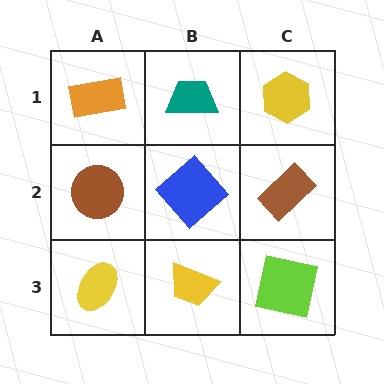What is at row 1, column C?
A yellow hexagon.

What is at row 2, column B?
A blue diamond.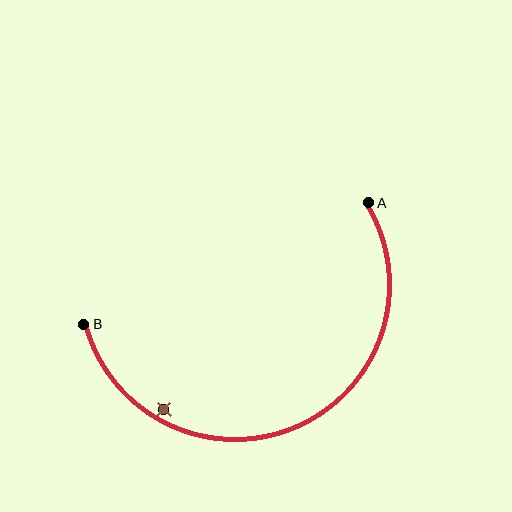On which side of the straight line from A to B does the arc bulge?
The arc bulges below the straight line connecting A and B.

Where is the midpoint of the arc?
The arc midpoint is the point on the curve farthest from the straight line joining A and B. It sits below that line.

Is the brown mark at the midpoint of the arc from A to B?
No — the brown mark does not lie on the arc at all. It sits slightly inside the curve.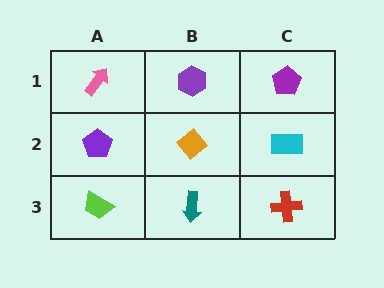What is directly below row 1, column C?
A cyan rectangle.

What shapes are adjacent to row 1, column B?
An orange diamond (row 2, column B), a pink arrow (row 1, column A), a purple pentagon (row 1, column C).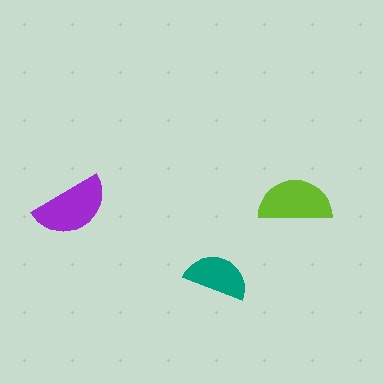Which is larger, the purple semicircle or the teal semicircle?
The purple one.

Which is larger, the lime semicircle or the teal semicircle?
The lime one.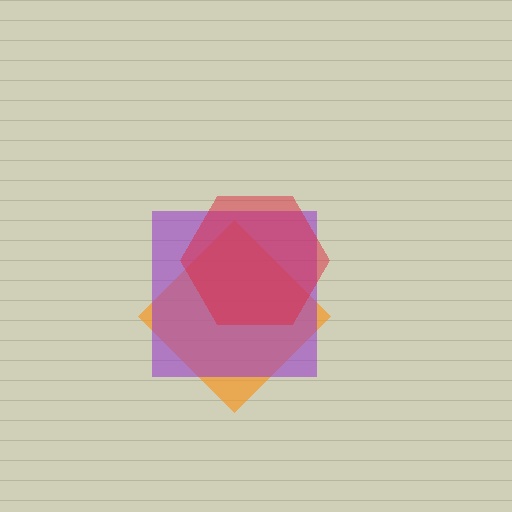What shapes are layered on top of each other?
The layered shapes are: an orange diamond, a purple square, a red hexagon.